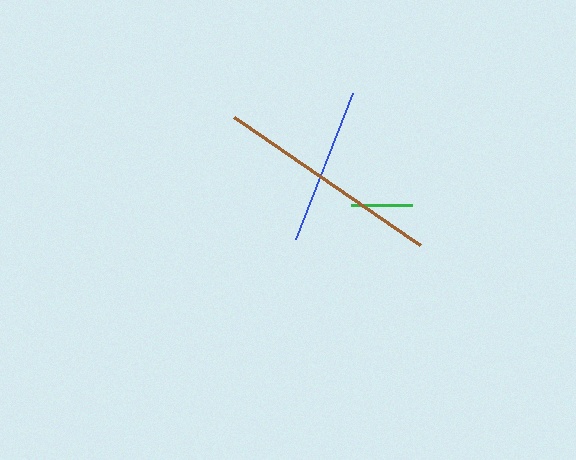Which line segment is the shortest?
The green line is the shortest at approximately 61 pixels.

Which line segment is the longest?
The brown line is the longest at approximately 226 pixels.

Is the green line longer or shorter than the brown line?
The brown line is longer than the green line.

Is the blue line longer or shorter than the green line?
The blue line is longer than the green line.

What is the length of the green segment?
The green segment is approximately 61 pixels long.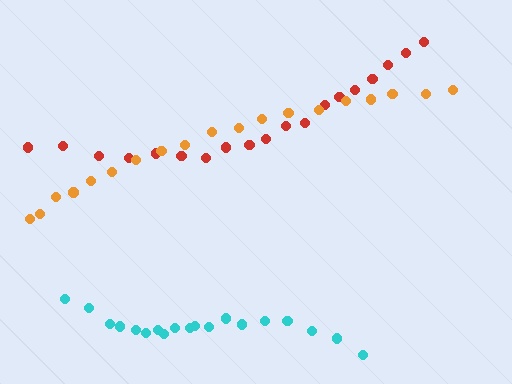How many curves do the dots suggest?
There are 3 distinct paths.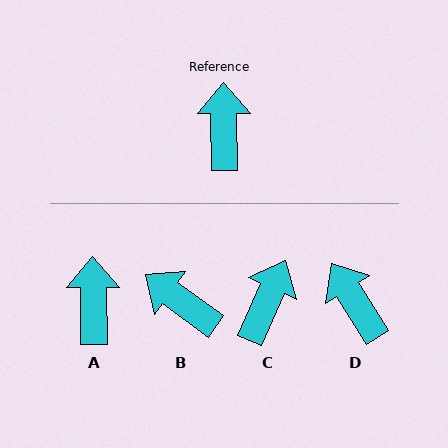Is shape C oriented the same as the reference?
No, it is off by about 25 degrees.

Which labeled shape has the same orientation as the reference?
A.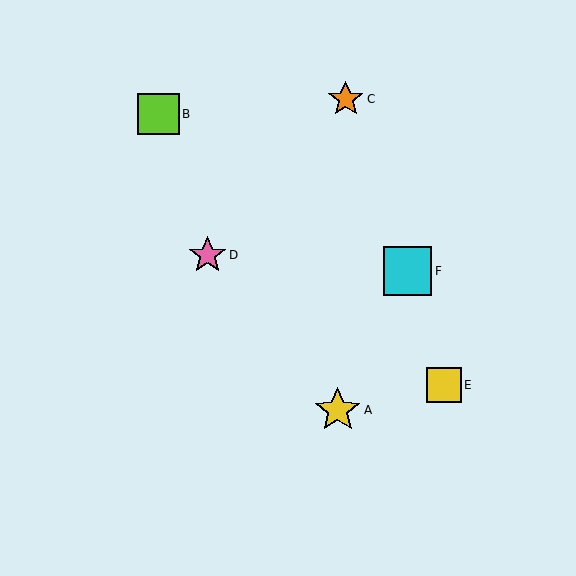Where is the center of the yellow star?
The center of the yellow star is at (338, 410).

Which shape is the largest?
The cyan square (labeled F) is the largest.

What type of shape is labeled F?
Shape F is a cyan square.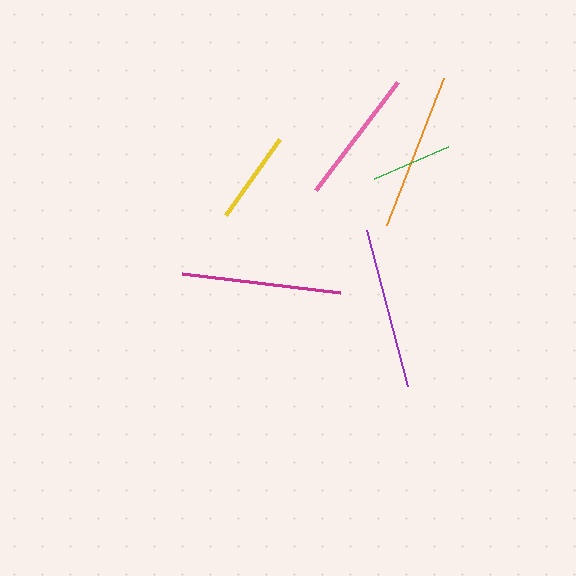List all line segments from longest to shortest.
From longest to shortest: purple, magenta, orange, pink, yellow, green.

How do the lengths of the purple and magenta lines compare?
The purple and magenta lines are approximately the same length.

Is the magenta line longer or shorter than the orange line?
The magenta line is longer than the orange line.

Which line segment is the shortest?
The green line is the shortest at approximately 81 pixels.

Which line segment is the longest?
The purple line is the longest at approximately 161 pixels.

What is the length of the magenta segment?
The magenta segment is approximately 159 pixels long.